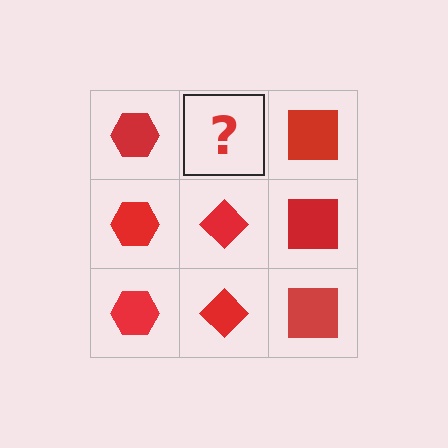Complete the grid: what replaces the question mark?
The question mark should be replaced with a red diamond.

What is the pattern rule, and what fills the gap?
The rule is that each column has a consistent shape. The gap should be filled with a red diamond.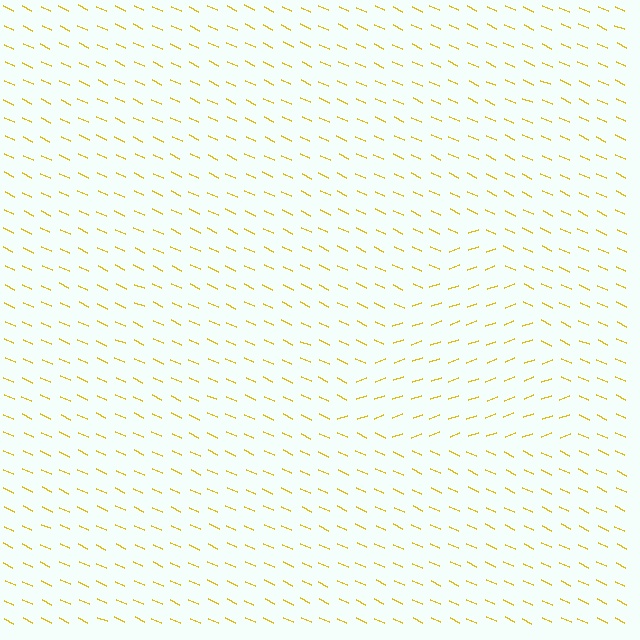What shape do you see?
I see a triangle.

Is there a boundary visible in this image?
Yes, there is a texture boundary formed by a change in line orientation.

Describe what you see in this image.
The image is filled with small yellow line segments. A triangle region in the image has lines oriented differently from the surrounding lines, creating a visible texture boundary.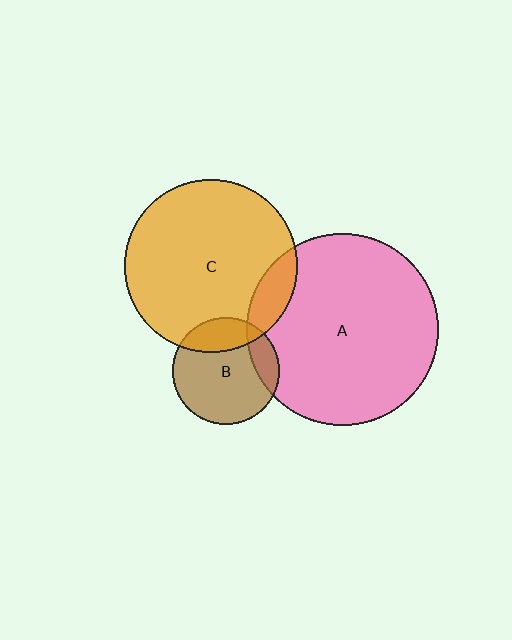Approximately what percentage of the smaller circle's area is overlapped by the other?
Approximately 10%.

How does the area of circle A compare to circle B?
Approximately 3.2 times.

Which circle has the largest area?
Circle A (pink).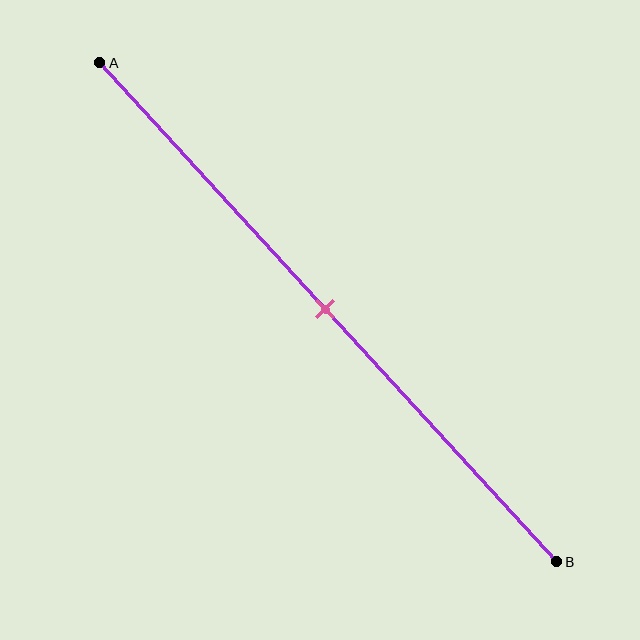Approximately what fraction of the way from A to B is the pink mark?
The pink mark is approximately 50% of the way from A to B.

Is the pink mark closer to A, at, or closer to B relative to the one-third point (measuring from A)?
The pink mark is closer to point B than the one-third point of segment AB.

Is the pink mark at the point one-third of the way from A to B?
No, the mark is at about 50% from A, not at the 33% one-third point.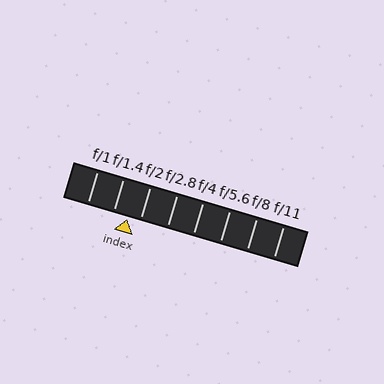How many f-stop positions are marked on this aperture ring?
There are 8 f-stop positions marked.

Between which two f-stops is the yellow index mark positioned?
The index mark is between f/1.4 and f/2.